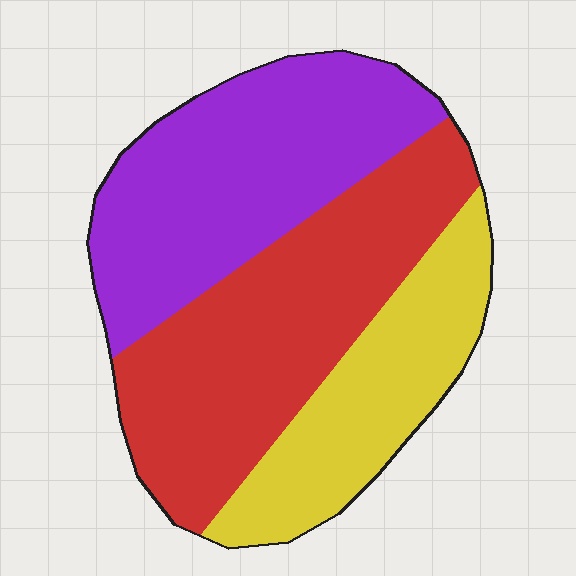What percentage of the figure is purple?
Purple covers around 35% of the figure.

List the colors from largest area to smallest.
From largest to smallest: red, purple, yellow.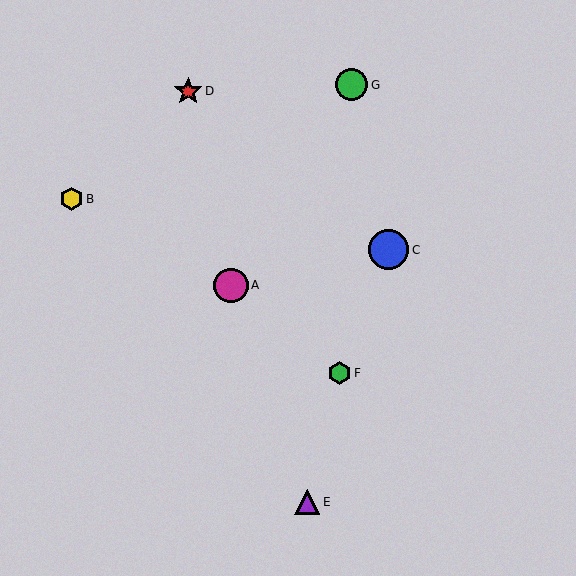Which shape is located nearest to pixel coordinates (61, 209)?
The yellow hexagon (labeled B) at (72, 199) is nearest to that location.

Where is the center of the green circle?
The center of the green circle is at (352, 85).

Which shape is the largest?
The blue circle (labeled C) is the largest.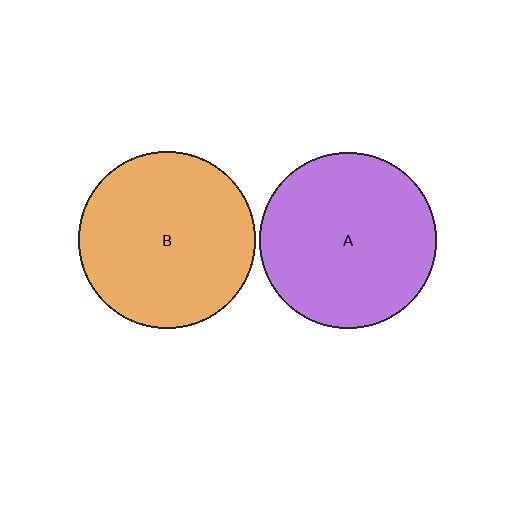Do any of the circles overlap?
No, none of the circles overlap.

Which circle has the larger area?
Circle A (purple).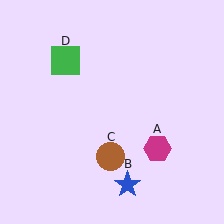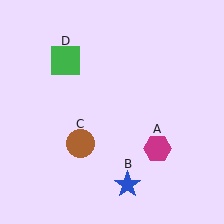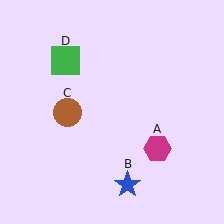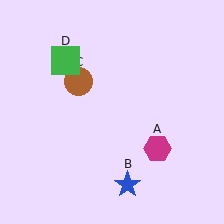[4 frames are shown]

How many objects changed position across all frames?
1 object changed position: brown circle (object C).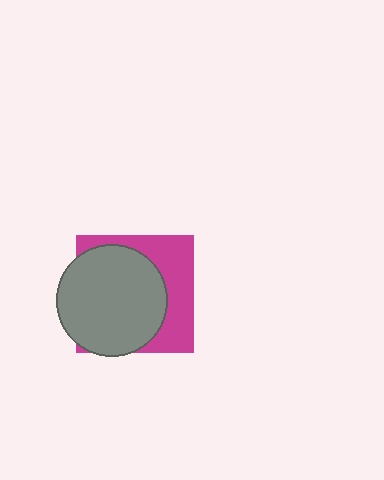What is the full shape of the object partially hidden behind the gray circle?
The partially hidden object is a magenta square.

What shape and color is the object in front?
The object in front is a gray circle.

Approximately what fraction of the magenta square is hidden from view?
Roughly 62% of the magenta square is hidden behind the gray circle.